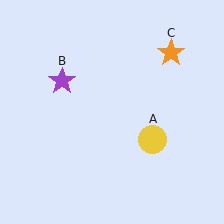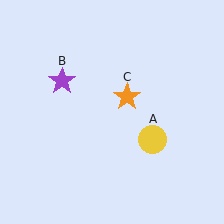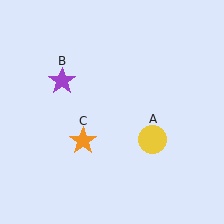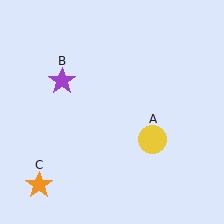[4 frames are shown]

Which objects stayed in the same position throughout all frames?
Yellow circle (object A) and purple star (object B) remained stationary.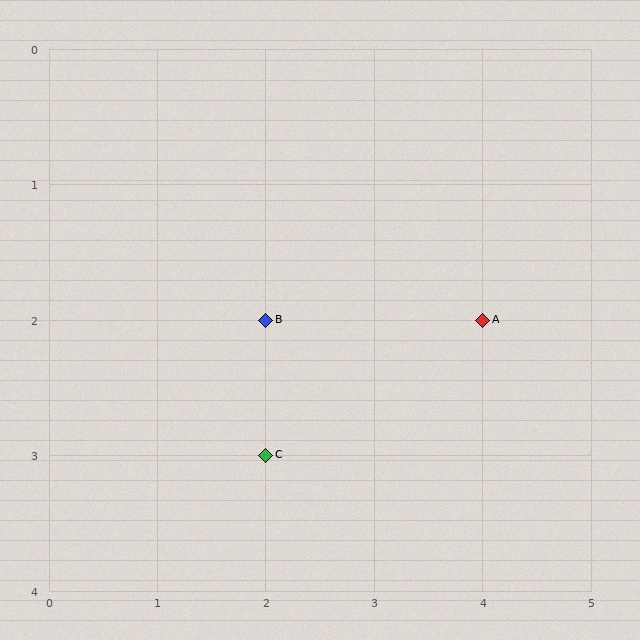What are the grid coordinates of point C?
Point C is at grid coordinates (2, 3).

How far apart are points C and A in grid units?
Points C and A are 2 columns and 1 row apart (about 2.2 grid units diagonally).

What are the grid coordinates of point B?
Point B is at grid coordinates (2, 2).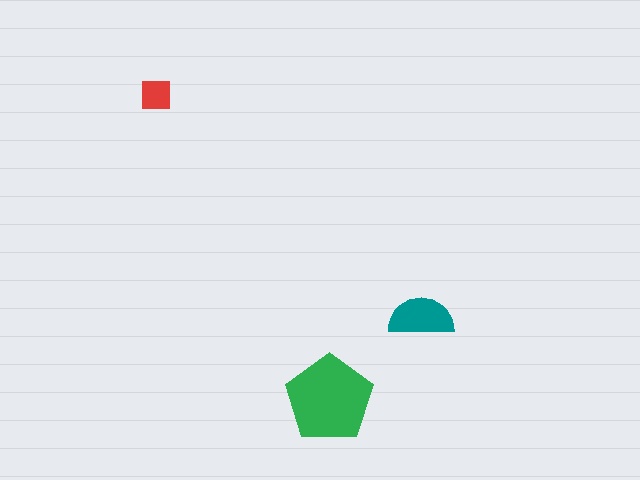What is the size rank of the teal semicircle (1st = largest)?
2nd.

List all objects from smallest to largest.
The red square, the teal semicircle, the green pentagon.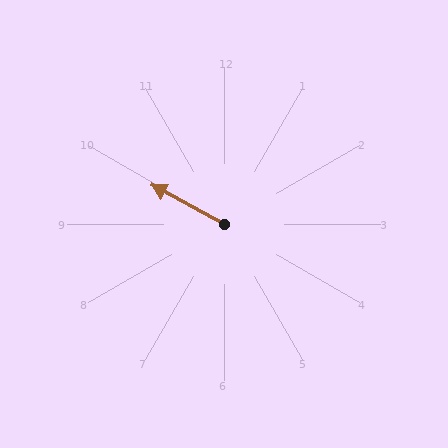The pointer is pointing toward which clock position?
Roughly 10 o'clock.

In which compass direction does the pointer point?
Northwest.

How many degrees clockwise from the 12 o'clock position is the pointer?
Approximately 298 degrees.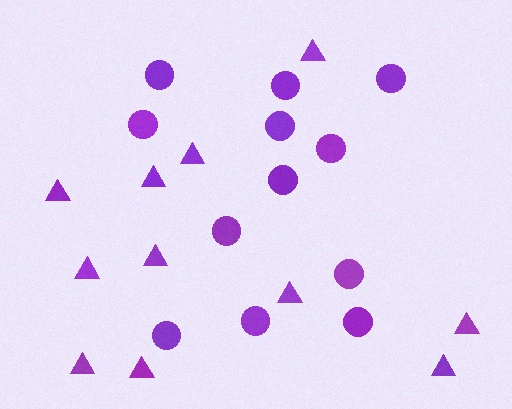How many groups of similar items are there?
There are 2 groups: one group of circles (12) and one group of triangles (11).